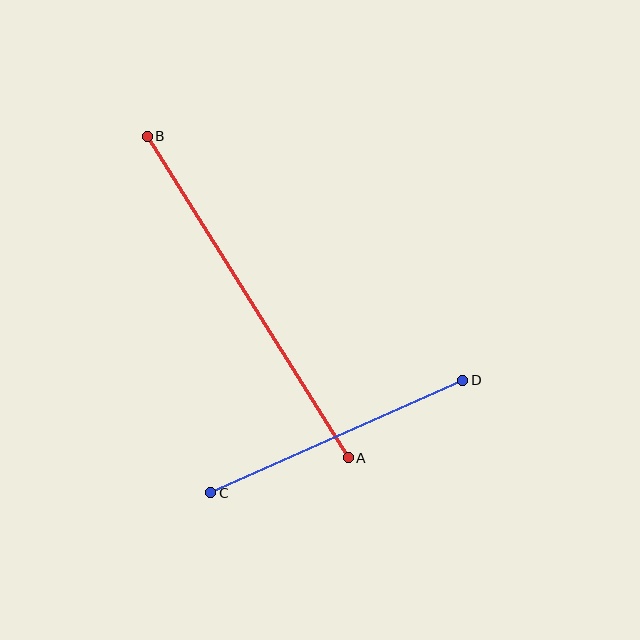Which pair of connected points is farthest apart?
Points A and B are farthest apart.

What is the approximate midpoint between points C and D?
The midpoint is at approximately (337, 437) pixels.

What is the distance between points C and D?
The distance is approximately 276 pixels.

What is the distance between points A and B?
The distance is approximately 379 pixels.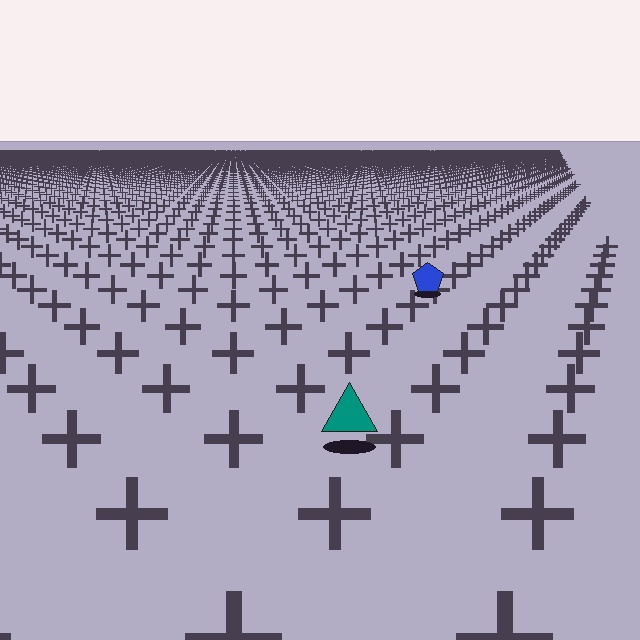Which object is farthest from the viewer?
The blue pentagon is farthest from the viewer. It appears smaller and the ground texture around it is denser.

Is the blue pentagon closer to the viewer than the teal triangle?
No. The teal triangle is closer — you can tell from the texture gradient: the ground texture is coarser near it.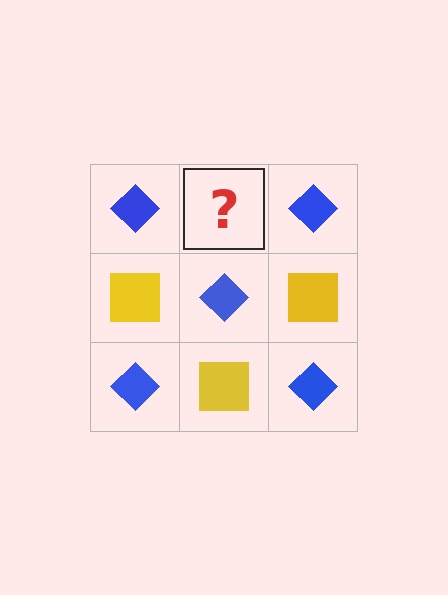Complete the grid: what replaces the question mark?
The question mark should be replaced with a yellow square.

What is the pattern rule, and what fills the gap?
The rule is that it alternates blue diamond and yellow square in a checkerboard pattern. The gap should be filled with a yellow square.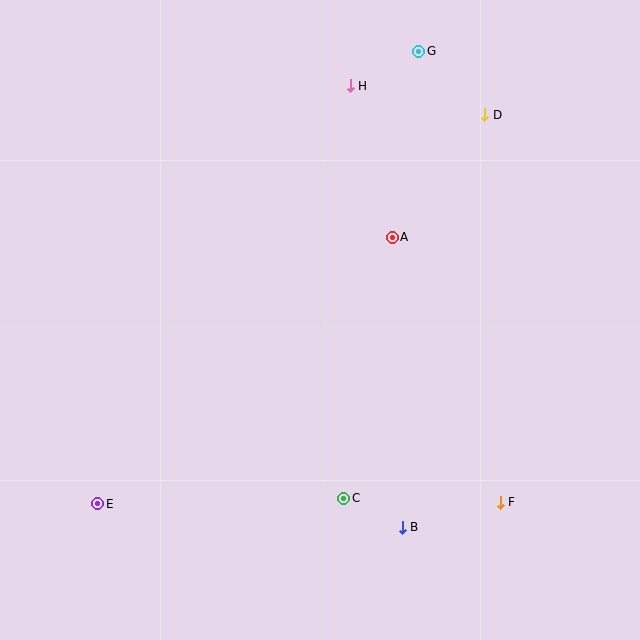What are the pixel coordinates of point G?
Point G is at (419, 51).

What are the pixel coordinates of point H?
Point H is at (350, 86).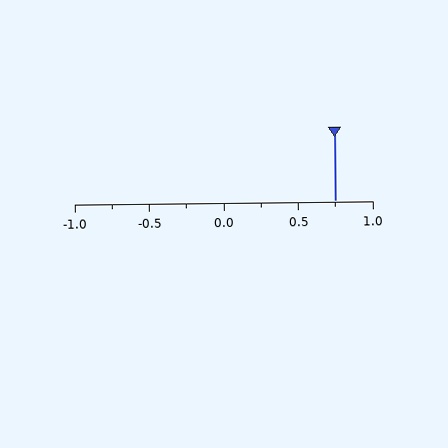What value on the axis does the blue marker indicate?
The marker indicates approximately 0.75.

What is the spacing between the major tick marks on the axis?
The major ticks are spaced 0.5 apart.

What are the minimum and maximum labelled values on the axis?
The axis runs from -1.0 to 1.0.